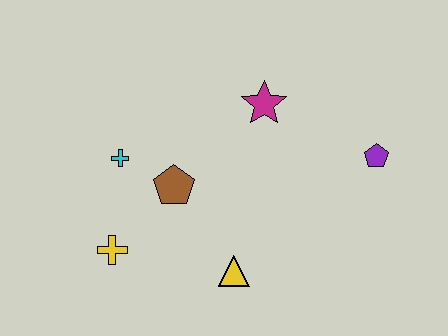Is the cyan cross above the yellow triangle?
Yes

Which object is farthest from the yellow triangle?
The purple pentagon is farthest from the yellow triangle.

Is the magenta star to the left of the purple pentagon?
Yes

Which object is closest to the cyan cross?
The brown pentagon is closest to the cyan cross.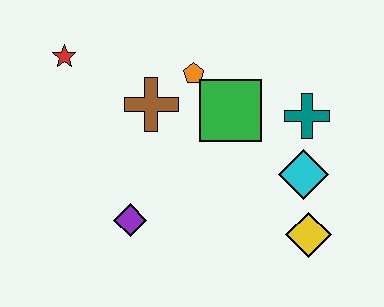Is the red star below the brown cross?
No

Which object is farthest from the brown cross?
The yellow diamond is farthest from the brown cross.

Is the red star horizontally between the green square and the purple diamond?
No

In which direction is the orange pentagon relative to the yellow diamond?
The orange pentagon is above the yellow diamond.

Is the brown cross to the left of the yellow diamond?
Yes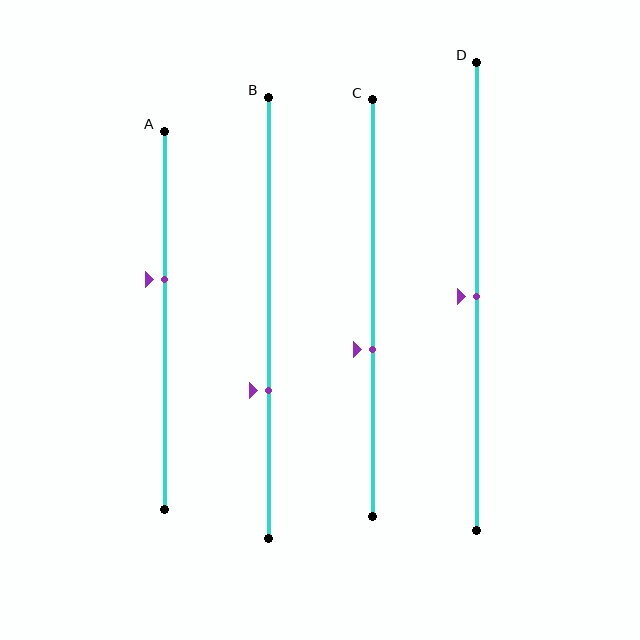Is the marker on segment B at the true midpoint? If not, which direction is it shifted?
No, the marker on segment B is shifted downward by about 16% of the segment length.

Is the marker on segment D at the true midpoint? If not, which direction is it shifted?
Yes, the marker on segment D is at the true midpoint.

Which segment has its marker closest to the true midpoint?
Segment D has its marker closest to the true midpoint.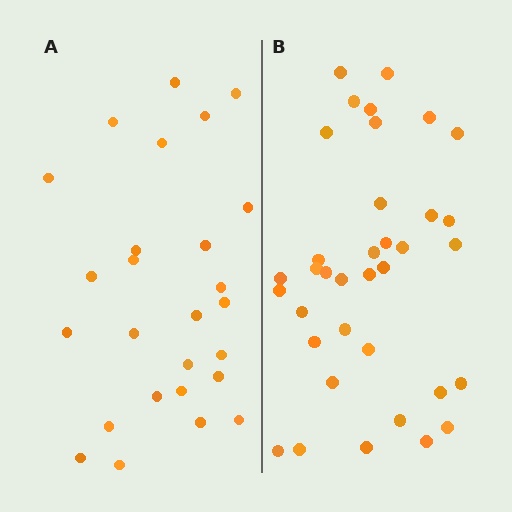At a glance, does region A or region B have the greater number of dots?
Region B (the right region) has more dots.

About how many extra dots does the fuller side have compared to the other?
Region B has roughly 10 or so more dots than region A.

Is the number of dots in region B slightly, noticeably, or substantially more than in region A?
Region B has noticeably more, but not dramatically so. The ratio is roughly 1.4 to 1.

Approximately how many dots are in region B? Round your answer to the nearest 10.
About 40 dots. (The exact count is 36, which rounds to 40.)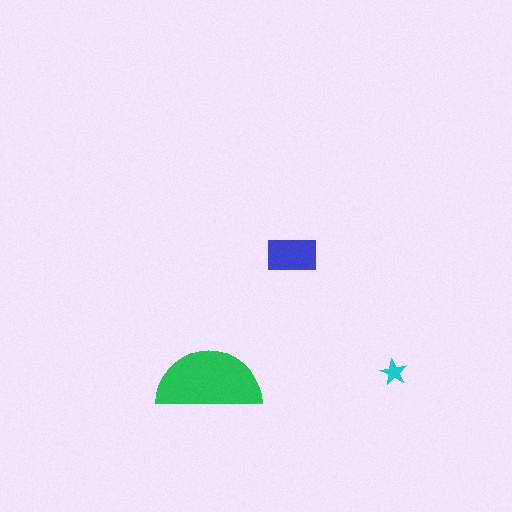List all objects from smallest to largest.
The cyan star, the blue rectangle, the green semicircle.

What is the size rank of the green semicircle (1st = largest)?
1st.